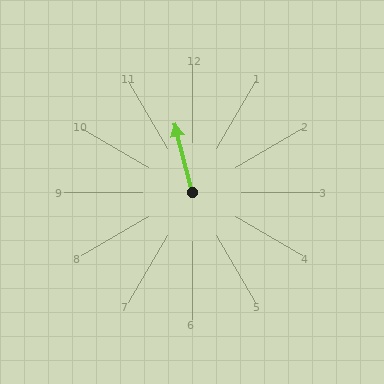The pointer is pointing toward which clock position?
Roughly 12 o'clock.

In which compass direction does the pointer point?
North.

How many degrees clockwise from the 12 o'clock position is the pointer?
Approximately 345 degrees.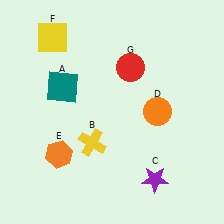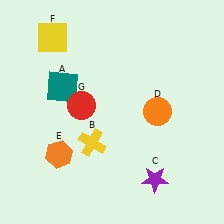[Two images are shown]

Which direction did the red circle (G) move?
The red circle (G) moved left.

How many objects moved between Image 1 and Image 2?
1 object moved between the two images.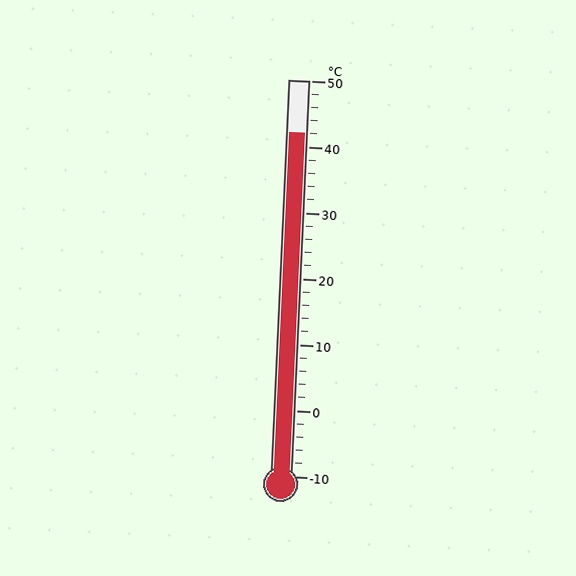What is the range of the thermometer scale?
The thermometer scale ranges from -10°C to 50°C.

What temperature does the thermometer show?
The thermometer shows approximately 42°C.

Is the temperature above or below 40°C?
The temperature is above 40°C.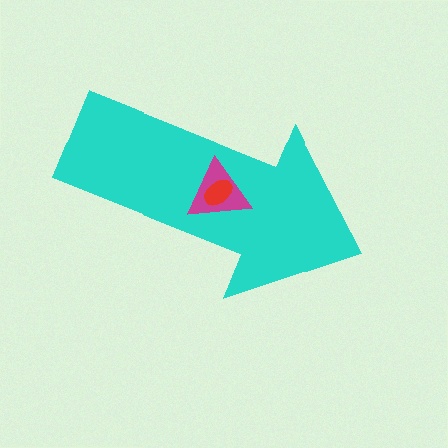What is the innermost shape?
The red ellipse.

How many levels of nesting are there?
3.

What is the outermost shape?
The cyan arrow.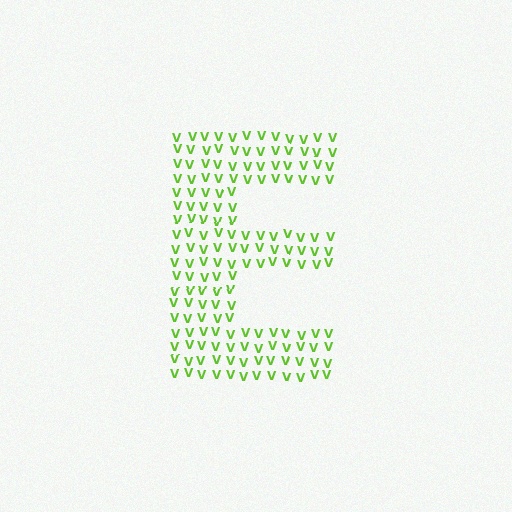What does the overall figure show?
The overall figure shows the letter E.